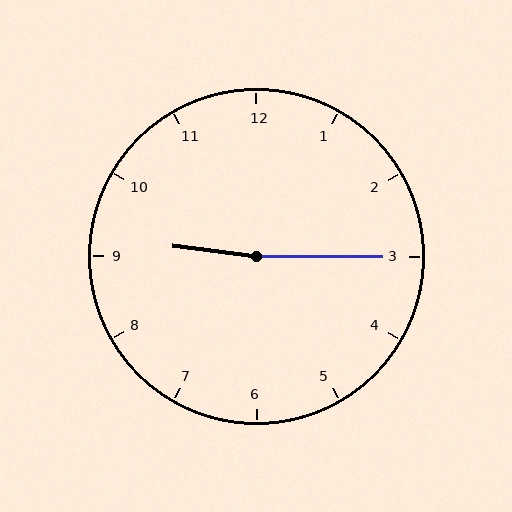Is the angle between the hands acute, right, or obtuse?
It is obtuse.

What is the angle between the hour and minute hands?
Approximately 172 degrees.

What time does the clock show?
9:15.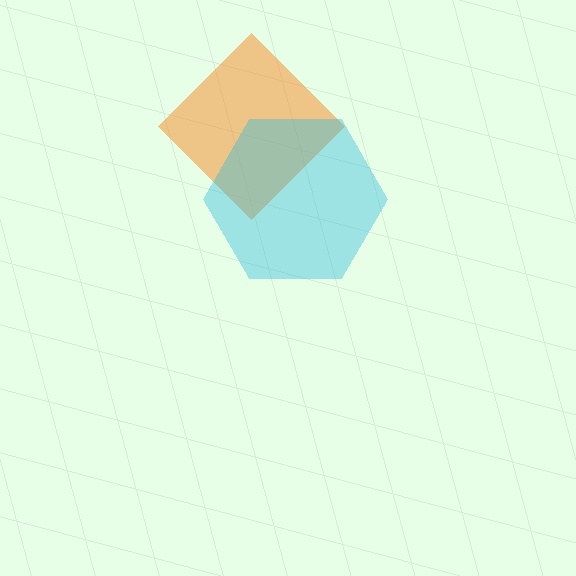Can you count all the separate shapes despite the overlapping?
Yes, there are 2 separate shapes.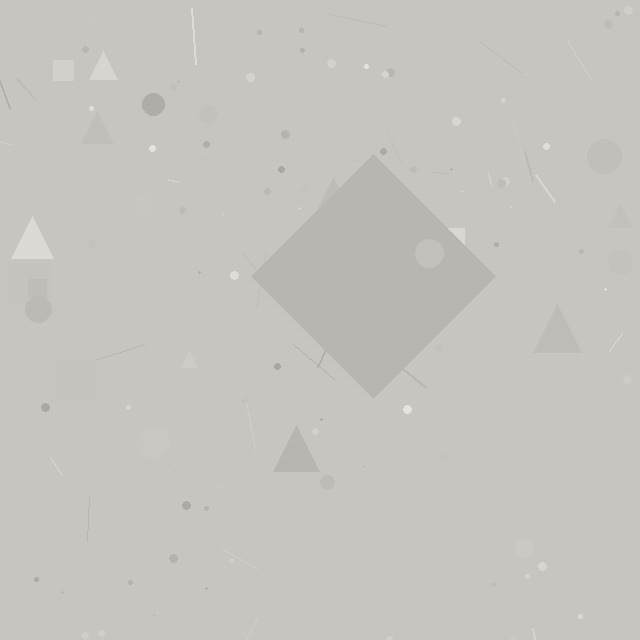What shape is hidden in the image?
A diamond is hidden in the image.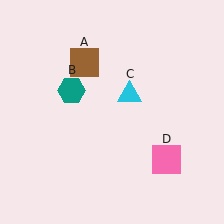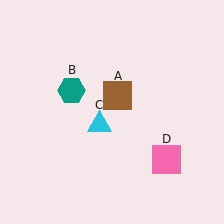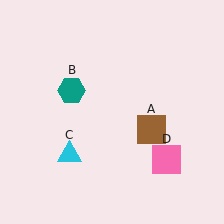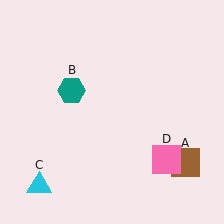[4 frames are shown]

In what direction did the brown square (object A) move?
The brown square (object A) moved down and to the right.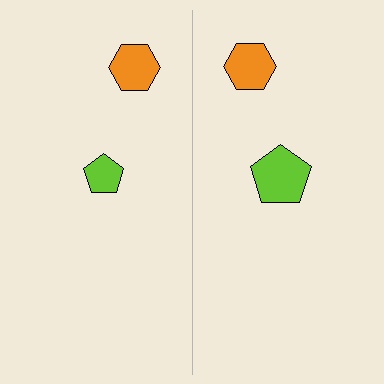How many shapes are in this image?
There are 4 shapes in this image.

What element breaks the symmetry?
The lime pentagon on the right side has a different size than its mirror counterpart.